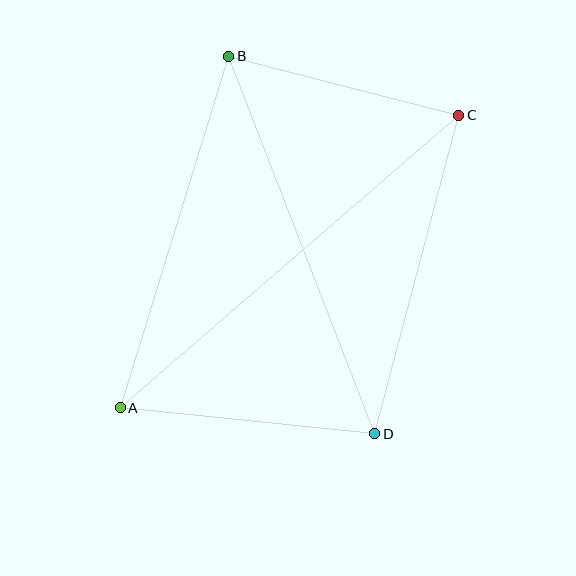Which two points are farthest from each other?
Points A and C are farthest from each other.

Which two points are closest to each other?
Points B and C are closest to each other.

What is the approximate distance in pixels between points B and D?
The distance between B and D is approximately 405 pixels.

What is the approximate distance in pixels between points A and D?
The distance between A and D is approximately 256 pixels.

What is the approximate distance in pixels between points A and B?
The distance between A and B is approximately 368 pixels.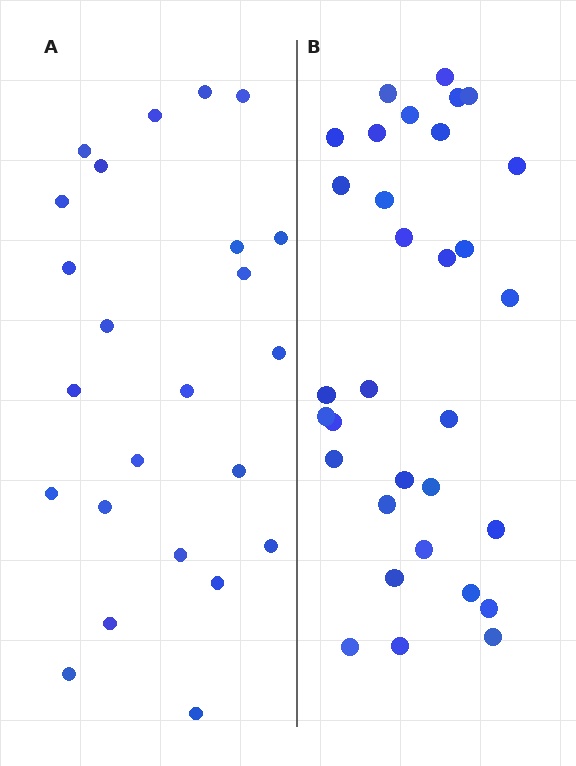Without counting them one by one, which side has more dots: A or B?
Region B (the right region) has more dots.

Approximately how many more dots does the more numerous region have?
Region B has roughly 8 or so more dots than region A.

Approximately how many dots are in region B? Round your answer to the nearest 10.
About 30 dots. (The exact count is 32, which rounds to 30.)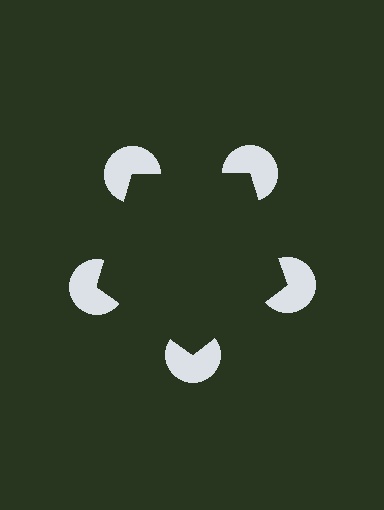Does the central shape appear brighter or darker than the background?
It typically appears slightly darker than the background, even though no actual brightness change is drawn.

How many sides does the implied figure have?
5 sides.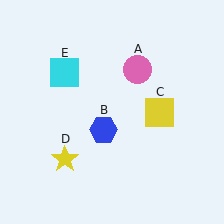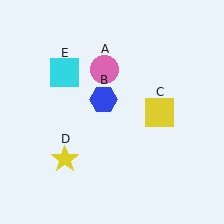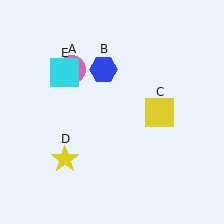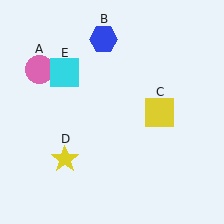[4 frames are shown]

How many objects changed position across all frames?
2 objects changed position: pink circle (object A), blue hexagon (object B).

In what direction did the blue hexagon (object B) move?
The blue hexagon (object B) moved up.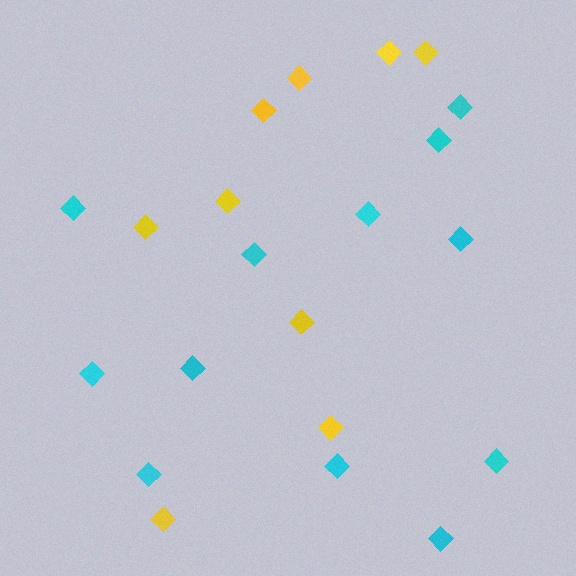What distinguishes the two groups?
There are 2 groups: one group of cyan diamonds (12) and one group of yellow diamonds (9).